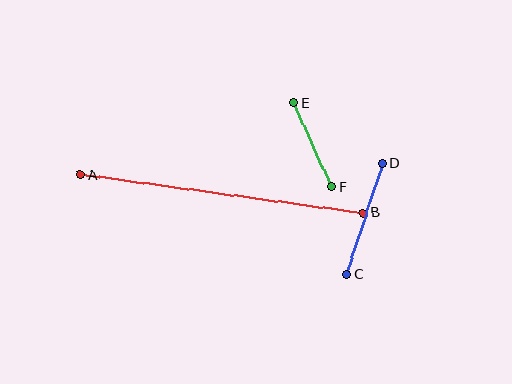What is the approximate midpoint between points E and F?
The midpoint is at approximately (313, 145) pixels.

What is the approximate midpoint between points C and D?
The midpoint is at approximately (365, 219) pixels.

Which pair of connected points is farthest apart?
Points A and B are farthest apart.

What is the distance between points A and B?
The distance is approximately 285 pixels.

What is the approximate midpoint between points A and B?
The midpoint is at approximately (222, 194) pixels.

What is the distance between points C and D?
The distance is approximately 117 pixels.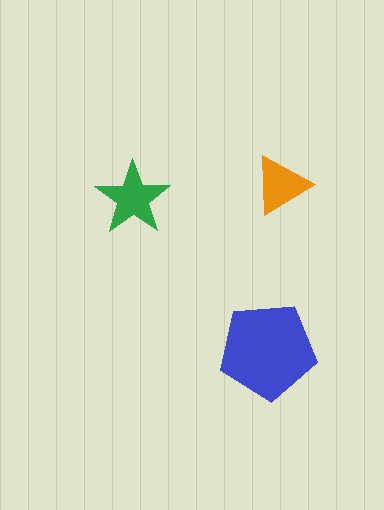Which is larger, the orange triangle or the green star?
The green star.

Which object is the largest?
The blue pentagon.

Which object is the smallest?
The orange triangle.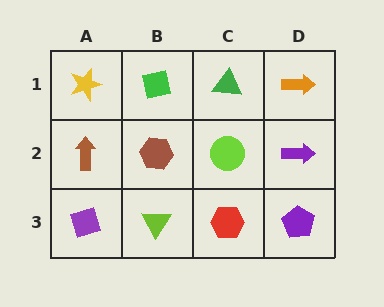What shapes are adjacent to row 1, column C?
A lime circle (row 2, column C), a green square (row 1, column B), an orange arrow (row 1, column D).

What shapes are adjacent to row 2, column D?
An orange arrow (row 1, column D), a purple pentagon (row 3, column D), a lime circle (row 2, column C).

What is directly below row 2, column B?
A lime triangle.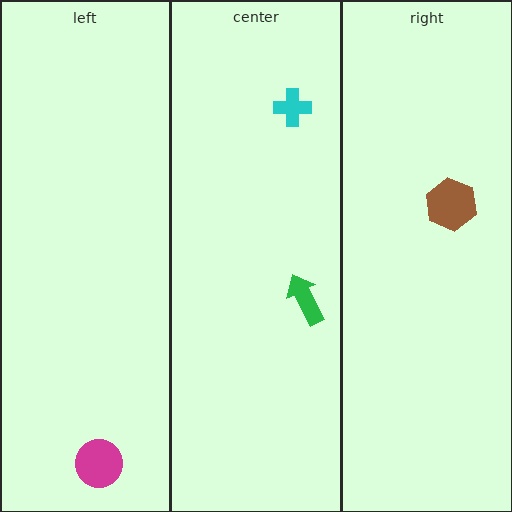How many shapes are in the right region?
1.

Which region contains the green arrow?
The center region.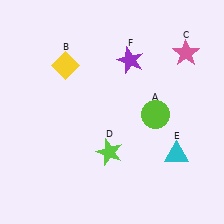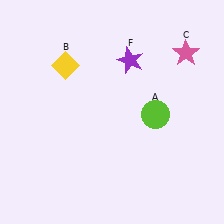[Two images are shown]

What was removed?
The cyan triangle (E), the lime star (D) were removed in Image 2.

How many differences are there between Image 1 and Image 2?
There are 2 differences between the two images.